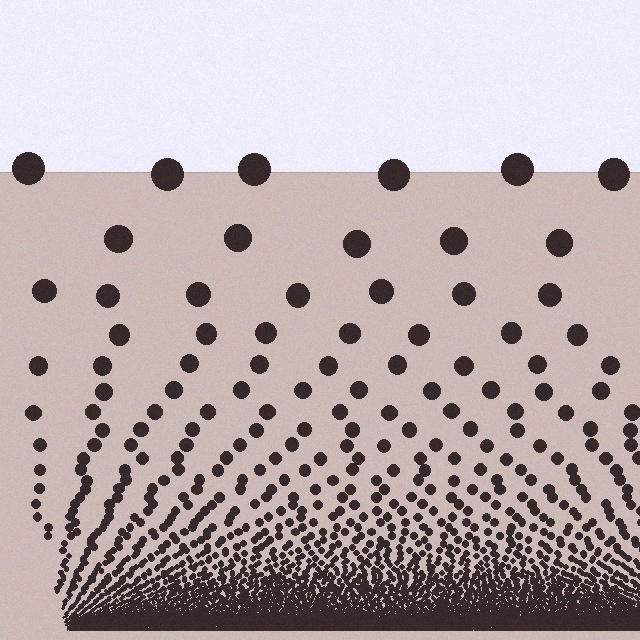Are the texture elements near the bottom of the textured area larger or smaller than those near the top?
Smaller. The gradient is inverted — elements near the bottom are smaller and denser.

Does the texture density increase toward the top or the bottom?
Density increases toward the bottom.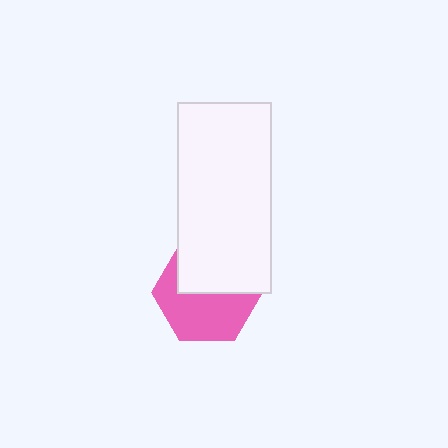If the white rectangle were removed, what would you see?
You would see the complete pink hexagon.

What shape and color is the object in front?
The object in front is a white rectangle.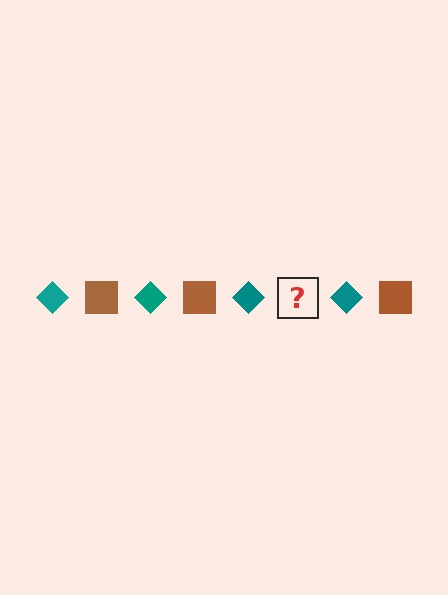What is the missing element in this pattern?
The missing element is a brown square.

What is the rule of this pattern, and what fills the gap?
The rule is that the pattern alternates between teal diamond and brown square. The gap should be filled with a brown square.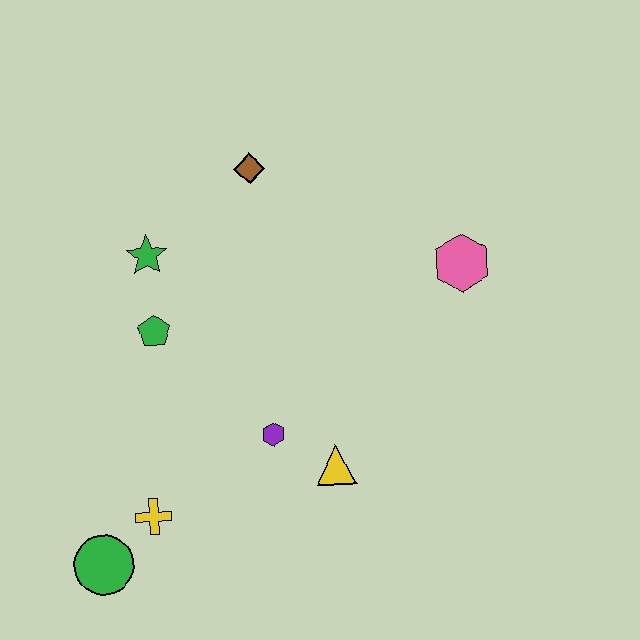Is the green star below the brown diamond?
Yes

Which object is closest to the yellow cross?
The green circle is closest to the yellow cross.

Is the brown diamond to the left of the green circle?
No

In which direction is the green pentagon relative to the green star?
The green pentagon is below the green star.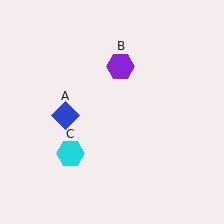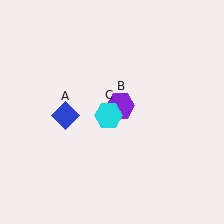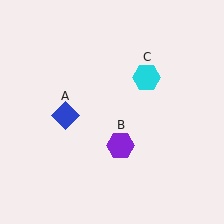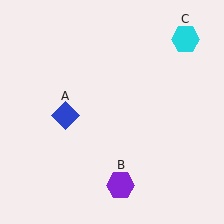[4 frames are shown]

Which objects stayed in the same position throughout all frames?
Blue diamond (object A) remained stationary.